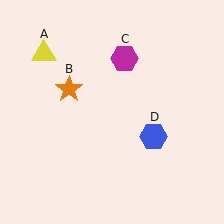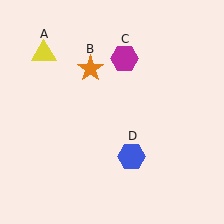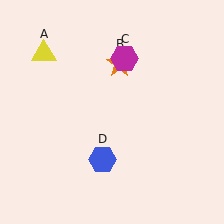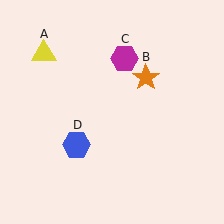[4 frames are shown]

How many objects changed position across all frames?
2 objects changed position: orange star (object B), blue hexagon (object D).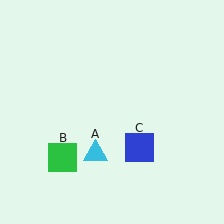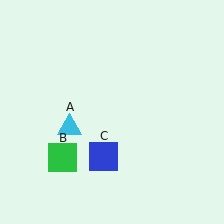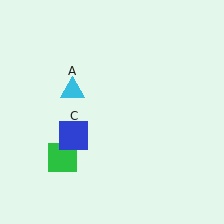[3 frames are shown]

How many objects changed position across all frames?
2 objects changed position: cyan triangle (object A), blue square (object C).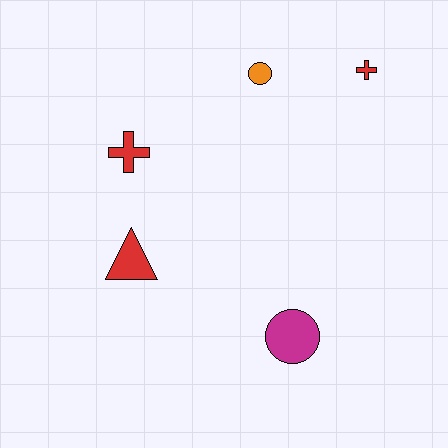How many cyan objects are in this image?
There are no cyan objects.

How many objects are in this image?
There are 5 objects.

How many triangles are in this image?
There is 1 triangle.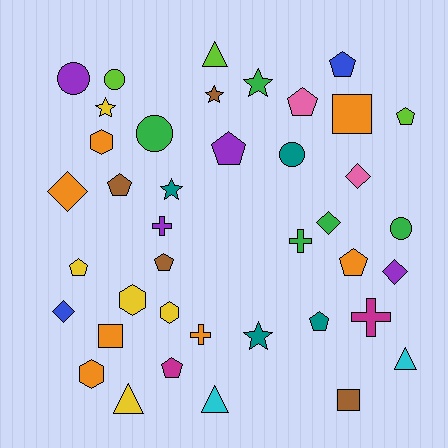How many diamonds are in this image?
There are 5 diamonds.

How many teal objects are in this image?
There are 4 teal objects.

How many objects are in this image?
There are 40 objects.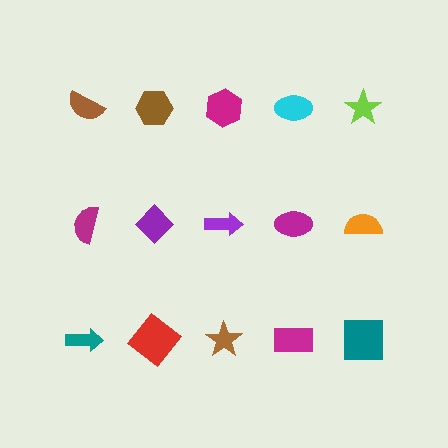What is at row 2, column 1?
A magenta semicircle.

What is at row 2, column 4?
A magenta ellipse.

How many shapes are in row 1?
5 shapes.